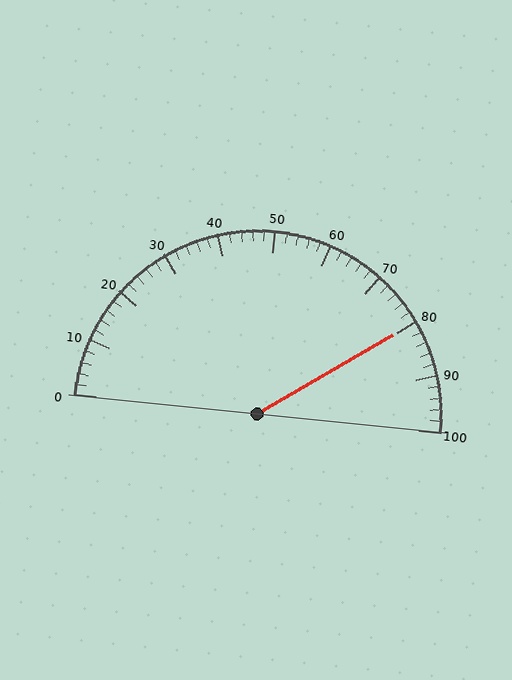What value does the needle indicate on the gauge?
The needle indicates approximately 80.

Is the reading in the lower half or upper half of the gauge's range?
The reading is in the upper half of the range (0 to 100).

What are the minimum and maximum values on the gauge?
The gauge ranges from 0 to 100.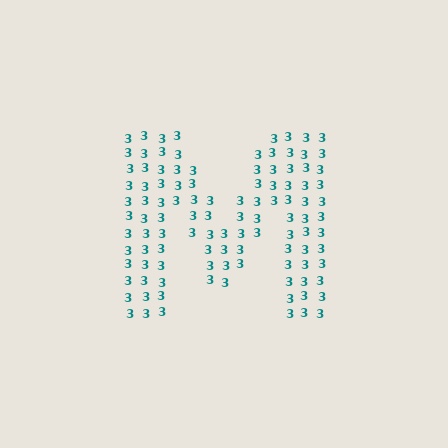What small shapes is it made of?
It is made of small digit 3's.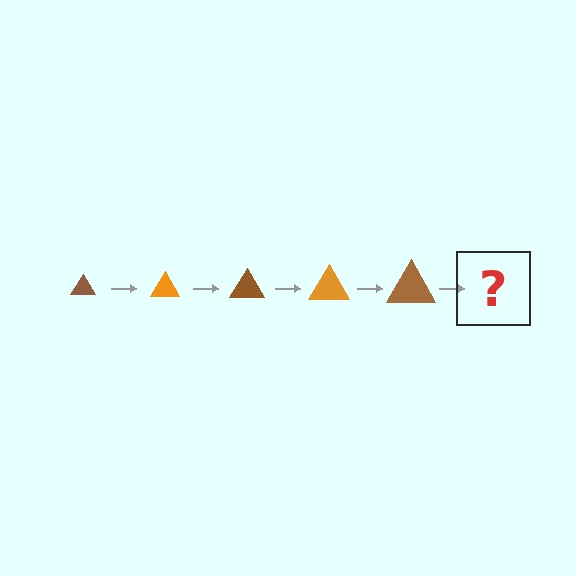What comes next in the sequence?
The next element should be an orange triangle, larger than the previous one.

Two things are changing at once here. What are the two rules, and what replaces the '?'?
The two rules are that the triangle grows larger each step and the color cycles through brown and orange. The '?' should be an orange triangle, larger than the previous one.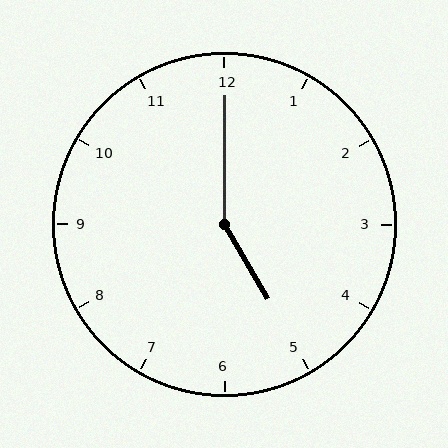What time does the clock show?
5:00.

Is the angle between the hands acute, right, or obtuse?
It is obtuse.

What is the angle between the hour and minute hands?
Approximately 150 degrees.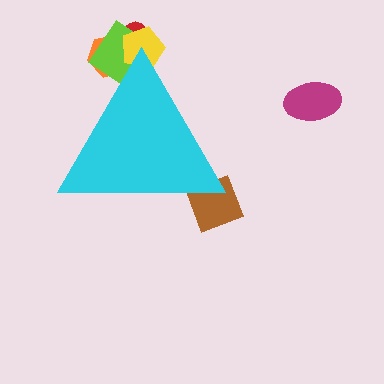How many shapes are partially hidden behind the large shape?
5 shapes are partially hidden.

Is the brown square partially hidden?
Yes, the brown square is partially hidden behind the cyan triangle.